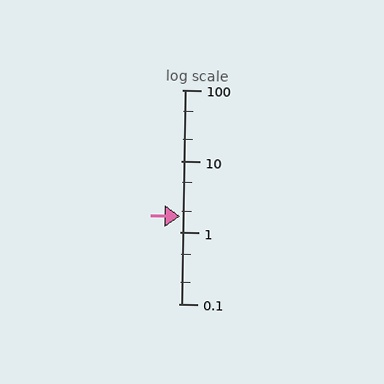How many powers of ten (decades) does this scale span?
The scale spans 3 decades, from 0.1 to 100.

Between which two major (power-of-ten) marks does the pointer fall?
The pointer is between 1 and 10.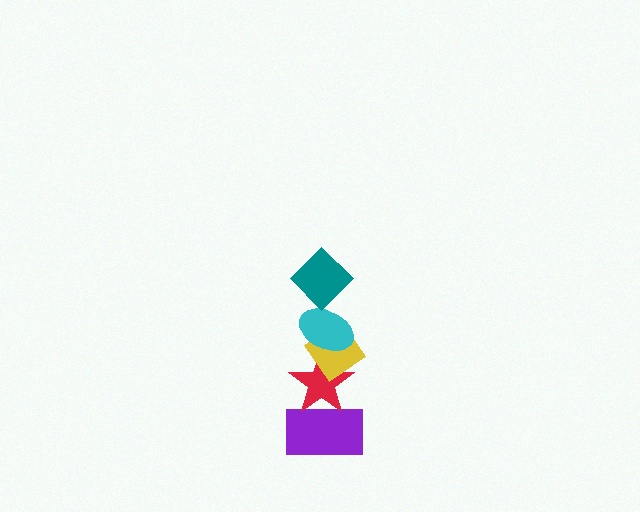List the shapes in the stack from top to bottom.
From top to bottom: the teal diamond, the cyan ellipse, the yellow diamond, the red star, the purple rectangle.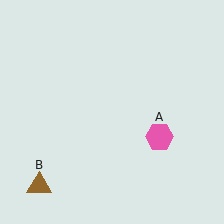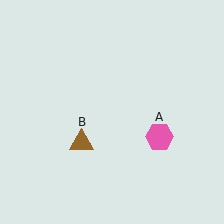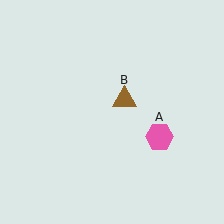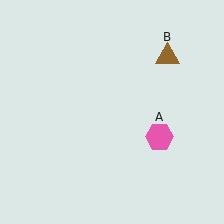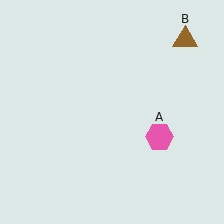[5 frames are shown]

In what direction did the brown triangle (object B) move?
The brown triangle (object B) moved up and to the right.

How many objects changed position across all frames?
1 object changed position: brown triangle (object B).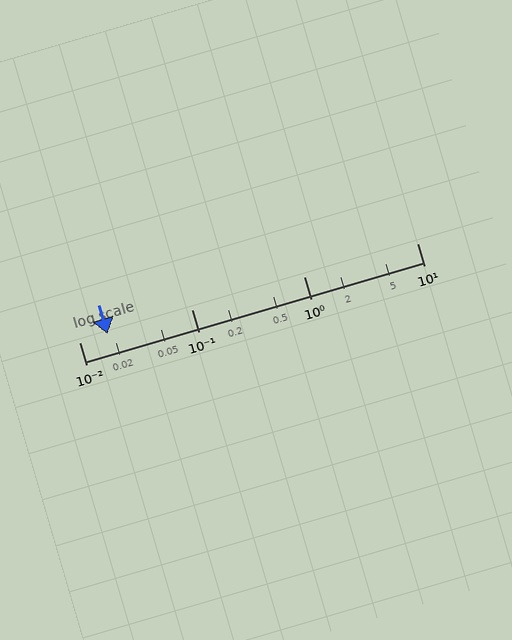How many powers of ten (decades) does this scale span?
The scale spans 3 decades, from 0.01 to 10.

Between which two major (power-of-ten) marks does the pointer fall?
The pointer is between 0.01 and 0.1.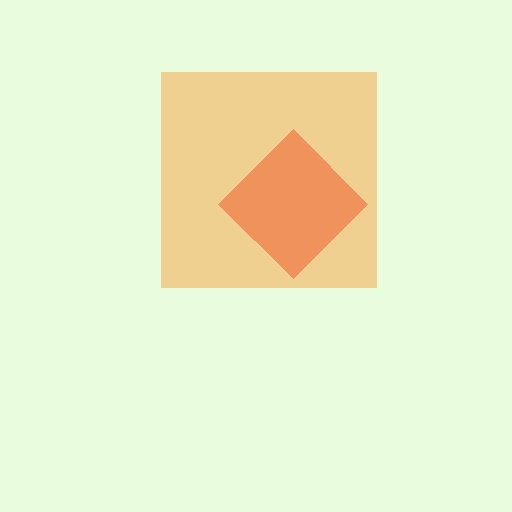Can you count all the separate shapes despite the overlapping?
Yes, there are 2 separate shapes.